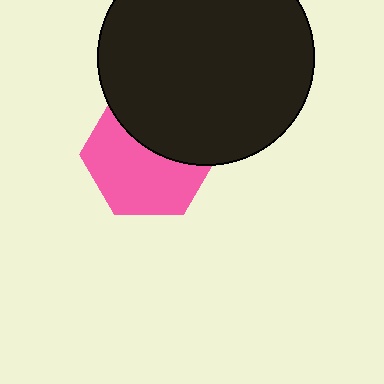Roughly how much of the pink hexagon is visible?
About half of it is visible (roughly 59%).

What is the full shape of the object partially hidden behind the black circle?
The partially hidden object is a pink hexagon.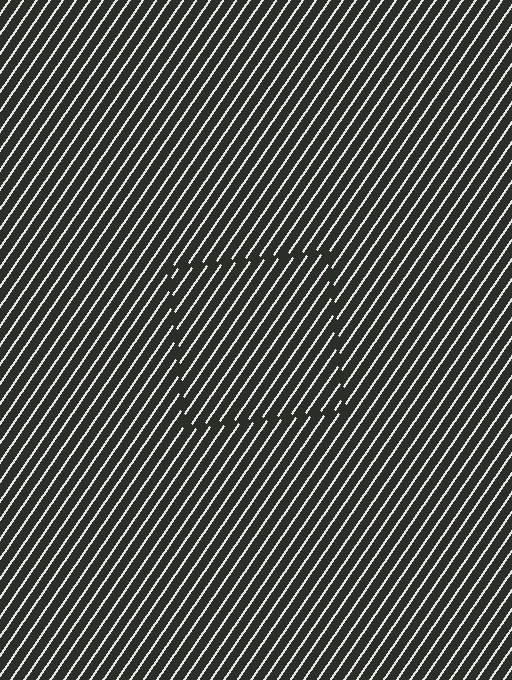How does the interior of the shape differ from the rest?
The interior of the shape contains the same grating, shifted by half a period — the contour is defined by the phase discontinuity where line-ends from the inner and outer gratings abut.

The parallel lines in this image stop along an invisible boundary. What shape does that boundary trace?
An illusory square. The interior of the shape contains the same grating, shifted by half a period — the contour is defined by the phase discontinuity where line-ends from the inner and outer gratings abut.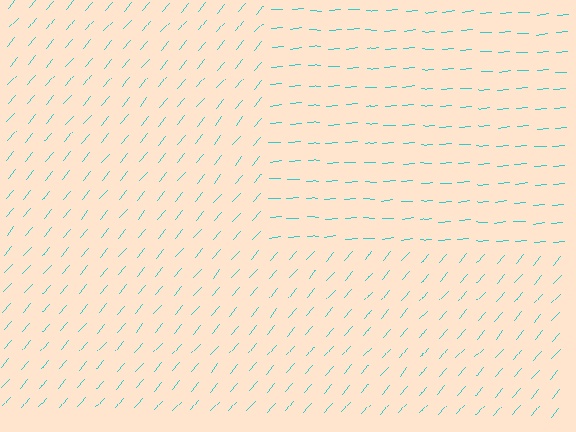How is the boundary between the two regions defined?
The boundary is defined purely by a change in line orientation (approximately 45 degrees difference). All lines are the same color and thickness.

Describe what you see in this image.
The image is filled with small cyan line segments. A rectangle region in the image has lines oriented differently from the surrounding lines, creating a visible texture boundary.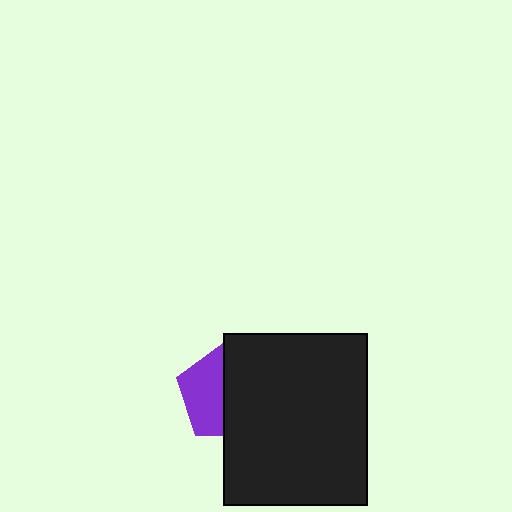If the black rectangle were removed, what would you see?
You would see the complete purple pentagon.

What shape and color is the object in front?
The object in front is a black rectangle.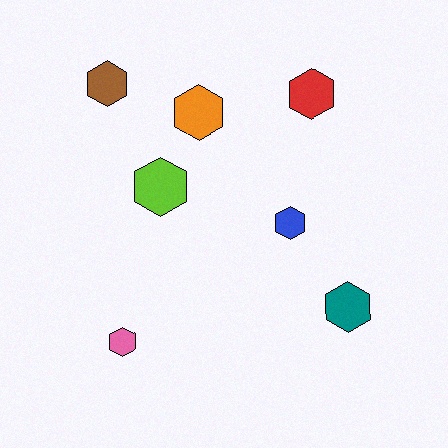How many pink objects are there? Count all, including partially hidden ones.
There is 1 pink object.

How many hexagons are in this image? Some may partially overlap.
There are 7 hexagons.